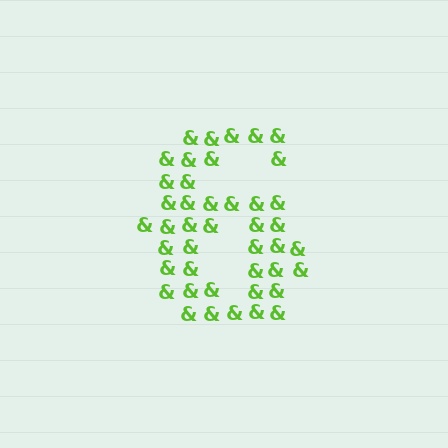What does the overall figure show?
The overall figure shows the digit 6.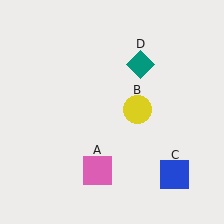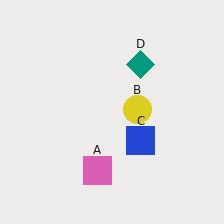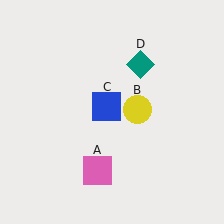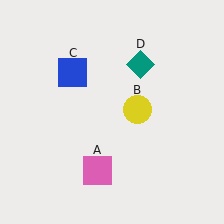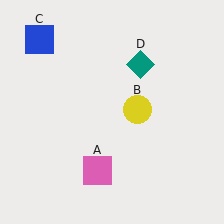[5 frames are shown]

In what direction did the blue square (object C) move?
The blue square (object C) moved up and to the left.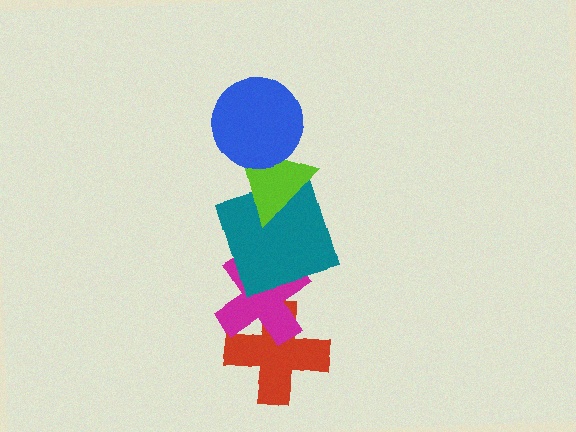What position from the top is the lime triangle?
The lime triangle is 2nd from the top.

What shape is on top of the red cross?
The magenta cross is on top of the red cross.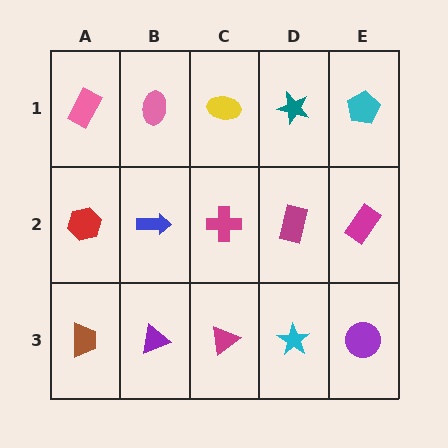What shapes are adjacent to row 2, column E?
A cyan pentagon (row 1, column E), a purple circle (row 3, column E), a magenta rectangle (row 2, column D).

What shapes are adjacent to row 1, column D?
A magenta rectangle (row 2, column D), a yellow ellipse (row 1, column C), a cyan pentagon (row 1, column E).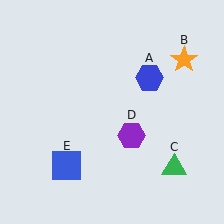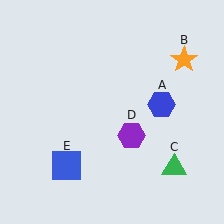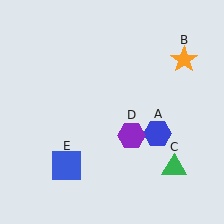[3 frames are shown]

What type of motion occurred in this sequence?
The blue hexagon (object A) rotated clockwise around the center of the scene.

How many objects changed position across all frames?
1 object changed position: blue hexagon (object A).